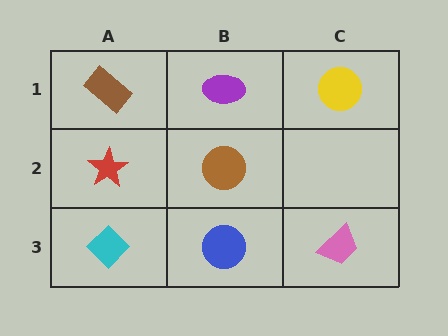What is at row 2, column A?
A red star.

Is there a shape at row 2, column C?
No, that cell is empty.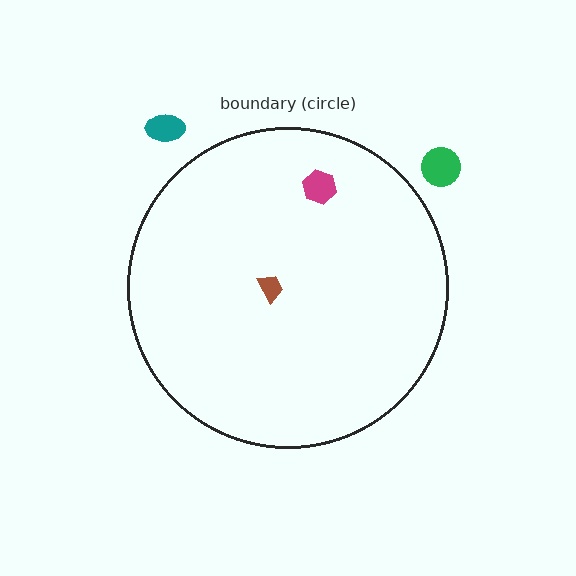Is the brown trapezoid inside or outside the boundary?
Inside.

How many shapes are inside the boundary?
2 inside, 2 outside.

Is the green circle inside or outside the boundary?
Outside.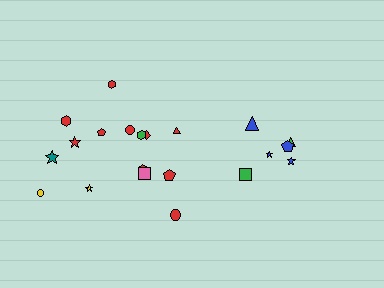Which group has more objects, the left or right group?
The left group.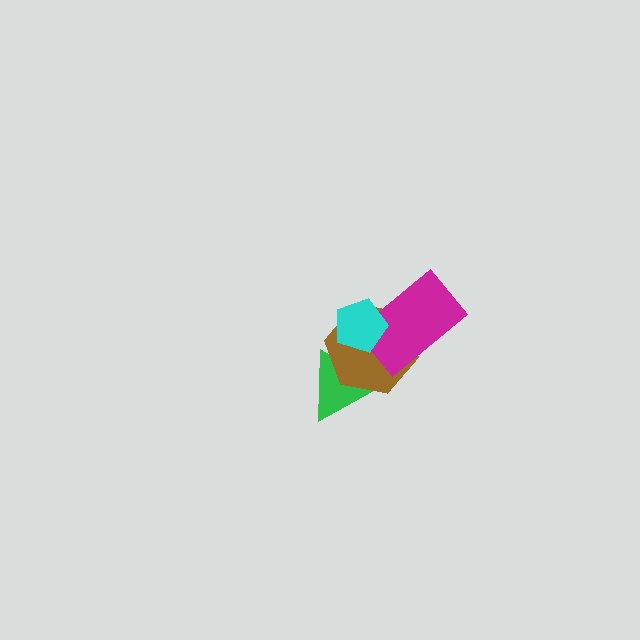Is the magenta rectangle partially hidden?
Yes, it is partially covered by another shape.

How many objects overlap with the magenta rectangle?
2 objects overlap with the magenta rectangle.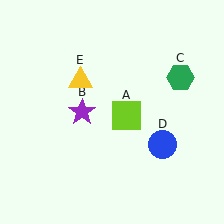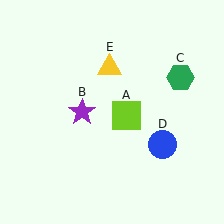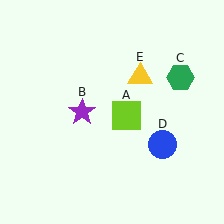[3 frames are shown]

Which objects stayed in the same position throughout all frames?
Lime square (object A) and purple star (object B) and green hexagon (object C) and blue circle (object D) remained stationary.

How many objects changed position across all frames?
1 object changed position: yellow triangle (object E).